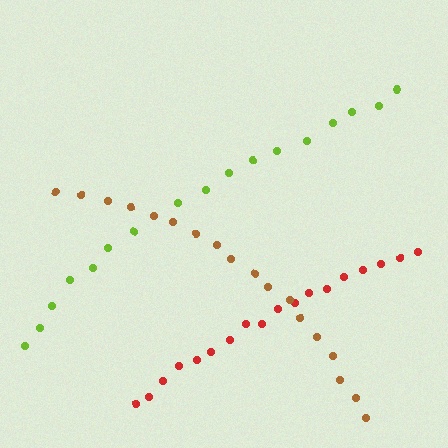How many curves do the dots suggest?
There are 3 distinct paths.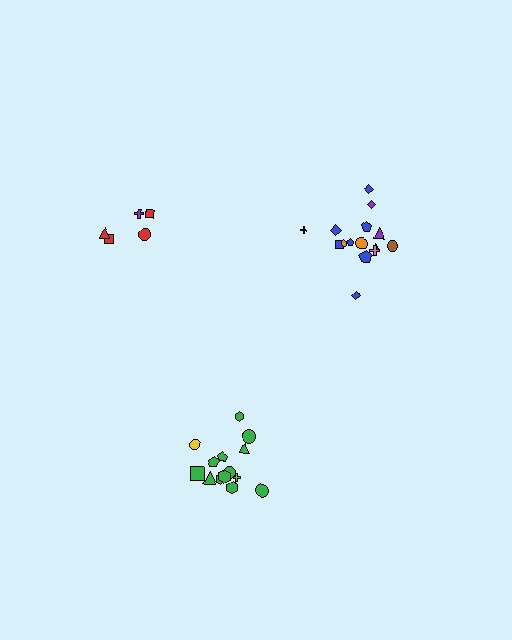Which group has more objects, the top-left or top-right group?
The top-right group.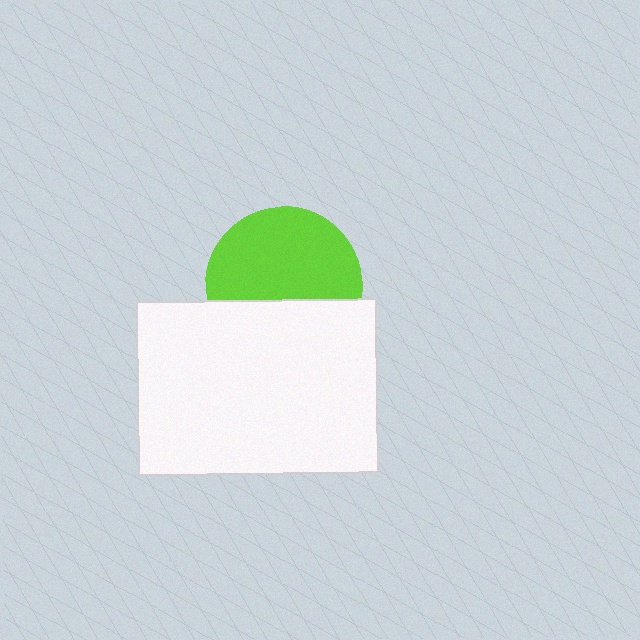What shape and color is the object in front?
The object in front is a white rectangle.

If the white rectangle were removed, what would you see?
You would see the complete lime circle.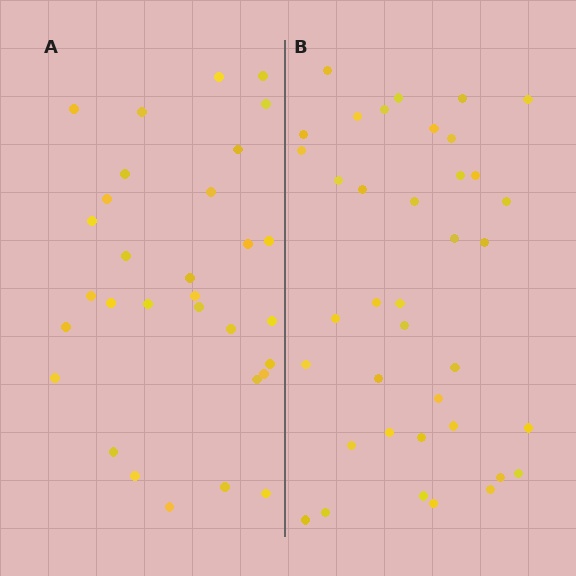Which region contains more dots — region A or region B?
Region B (the right region) has more dots.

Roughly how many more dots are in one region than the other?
Region B has roughly 8 or so more dots than region A.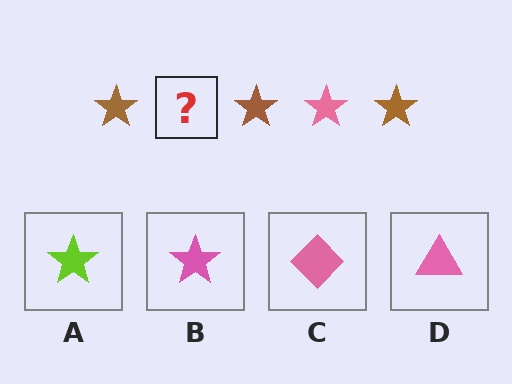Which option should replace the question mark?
Option B.